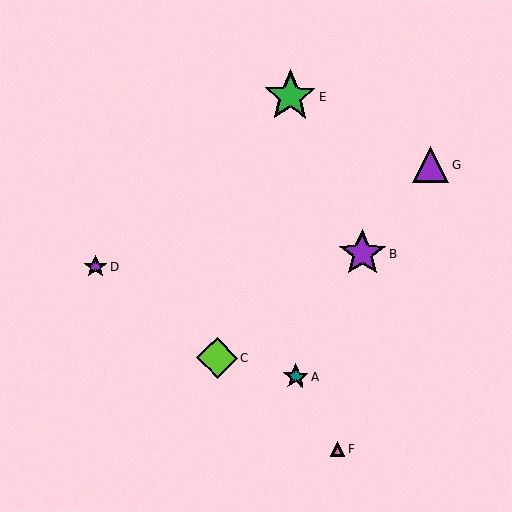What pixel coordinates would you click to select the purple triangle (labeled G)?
Click at (431, 165) to select the purple triangle G.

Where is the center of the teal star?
The center of the teal star is at (295, 377).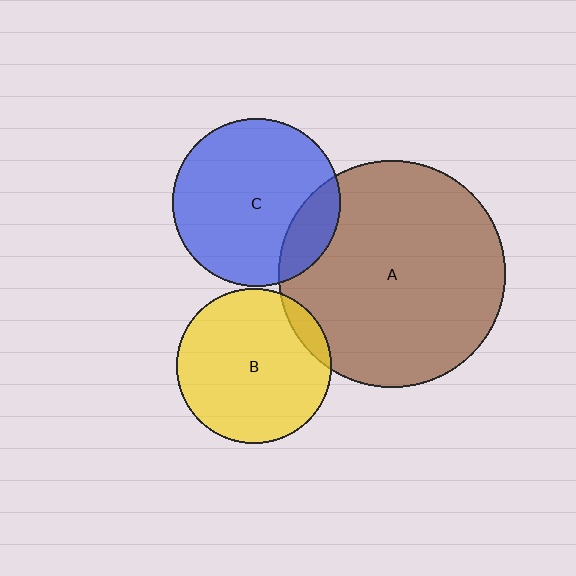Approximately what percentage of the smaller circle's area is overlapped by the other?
Approximately 15%.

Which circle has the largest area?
Circle A (brown).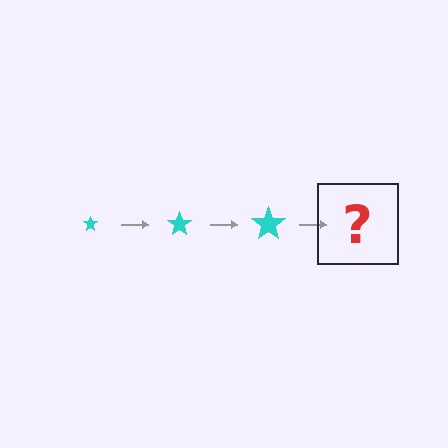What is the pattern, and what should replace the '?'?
The pattern is that the star gets progressively larger each step. The '?' should be a cyan star, larger than the previous one.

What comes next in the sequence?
The next element should be a cyan star, larger than the previous one.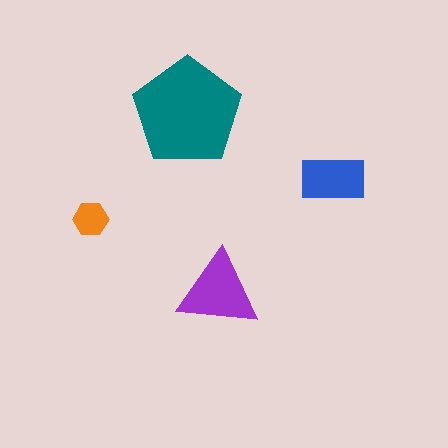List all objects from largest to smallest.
The teal pentagon, the purple triangle, the blue rectangle, the orange hexagon.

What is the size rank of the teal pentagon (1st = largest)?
1st.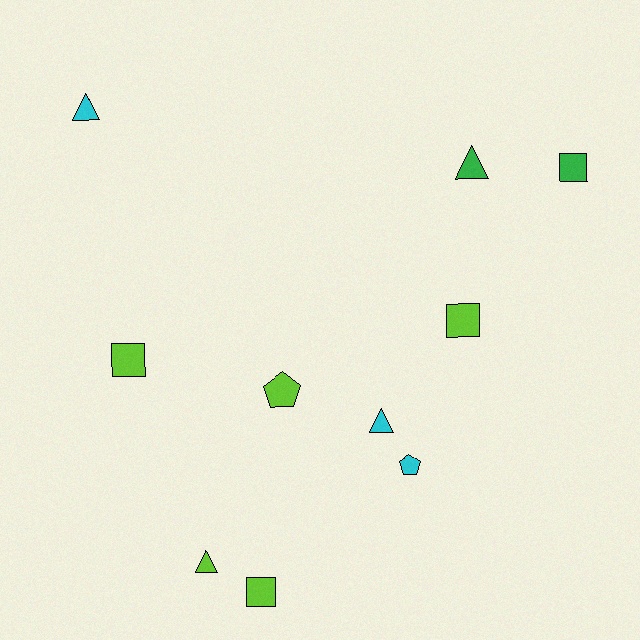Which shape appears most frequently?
Square, with 4 objects.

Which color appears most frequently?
Lime, with 5 objects.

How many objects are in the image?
There are 10 objects.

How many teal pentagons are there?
There are no teal pentagons.